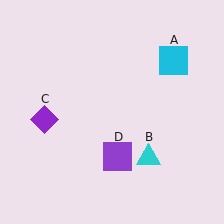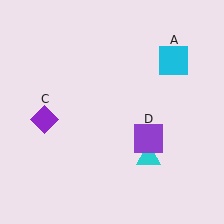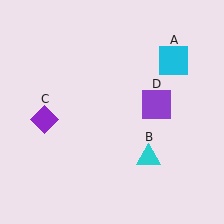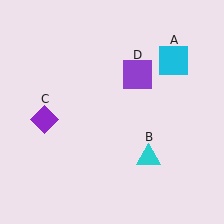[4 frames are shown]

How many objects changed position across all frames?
1 object changed position: purple square (object D).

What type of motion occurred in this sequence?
The purple square (object D) rotated counterclockwise around the center of the scene.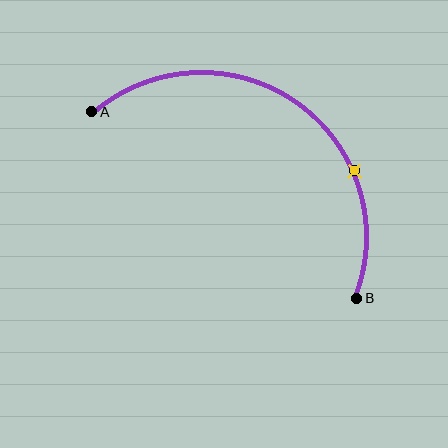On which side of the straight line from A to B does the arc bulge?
The arc bulges above and to the right of the straight line connecting A and B.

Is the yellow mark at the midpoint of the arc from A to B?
No. The yellow mark lies on the arc but is closer to endpoint B. The arc midpoint would be at the point on the curve equidistant along the arc from both A and B.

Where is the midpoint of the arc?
The arc midpoint is the point on the curve farthest from the straight line joining A and B. It sits above and to the right of that line.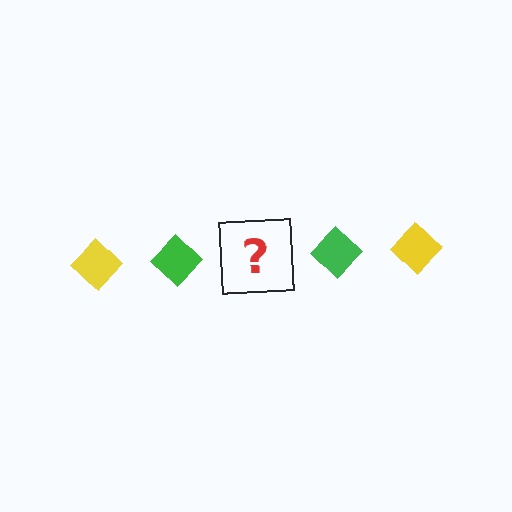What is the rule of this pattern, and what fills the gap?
The rule is that the pattern cycles through yellow, green diamonds. The gap should be filled with a yellow diamond.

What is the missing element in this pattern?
The missing element is a yellow diamond.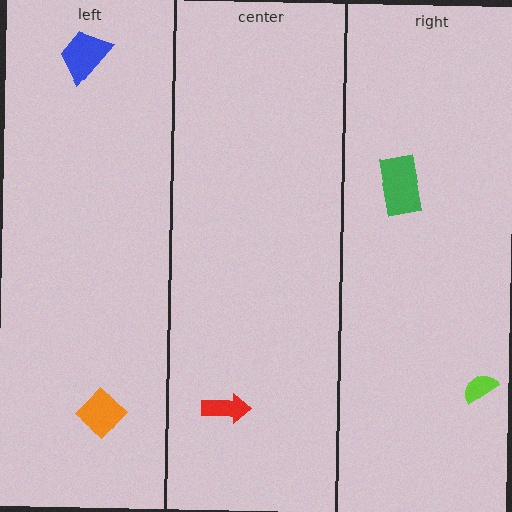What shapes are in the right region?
The lime semicircle, the green rectangle.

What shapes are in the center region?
The red arrow.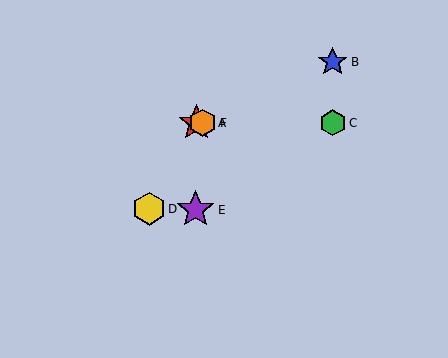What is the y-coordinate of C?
Object C is at y≈123.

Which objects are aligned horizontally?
Objects A, C, F are aligned horizontally.